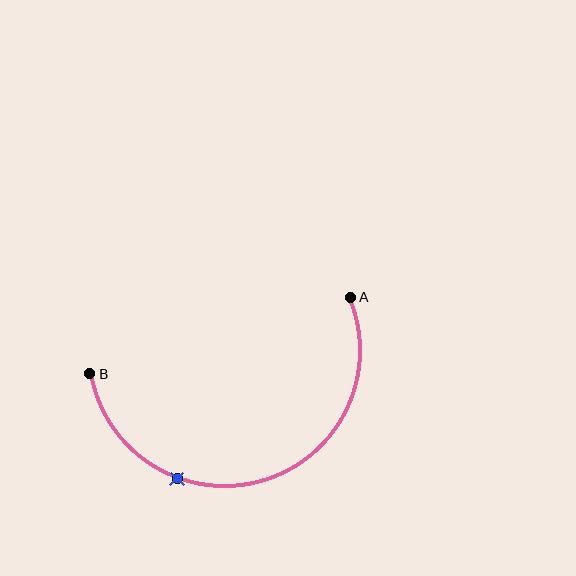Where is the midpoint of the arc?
The arc midpoint is the point on the curve farthest from the straight line joining A and B. It sits below that line.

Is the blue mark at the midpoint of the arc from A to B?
No. The blue mark lies on the arc but is closer to endpoint B. The arc midpoint would be at the point on the curve equidistant along the arc from both A and B.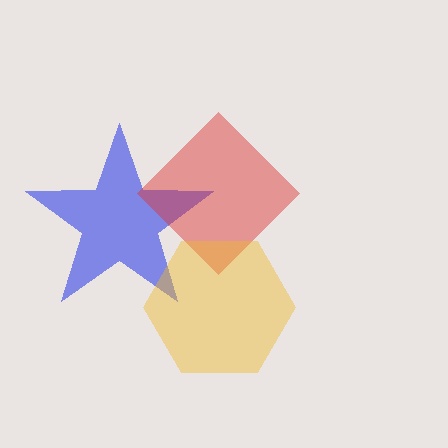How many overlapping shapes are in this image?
There are 3 overlapping shapes in the image.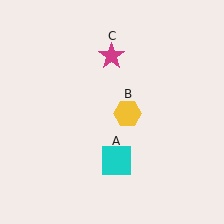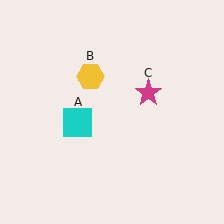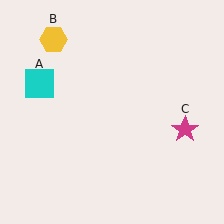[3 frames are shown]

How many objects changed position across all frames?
3 objects changed position: cyan square (object A), yellow hexagon (object B), magenta star (object C).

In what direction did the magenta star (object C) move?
The magenta star (object C) moved down and to the right.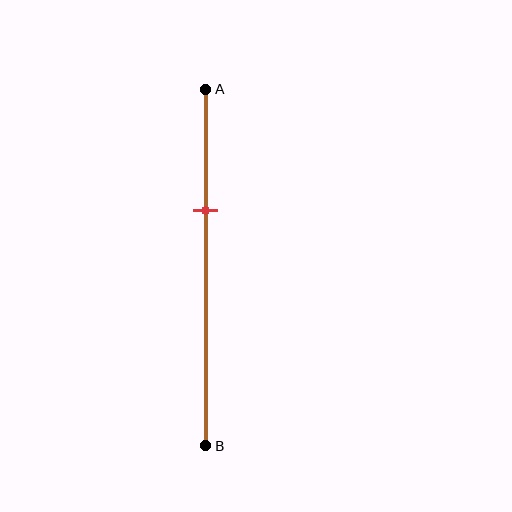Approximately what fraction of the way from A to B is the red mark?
The red mark is approximately 35% of the way from A to B.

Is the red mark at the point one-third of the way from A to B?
Yes, the mark is approximately at the one-third point.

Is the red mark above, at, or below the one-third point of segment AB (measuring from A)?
The red mark is approximately at the one-third point of segment AB.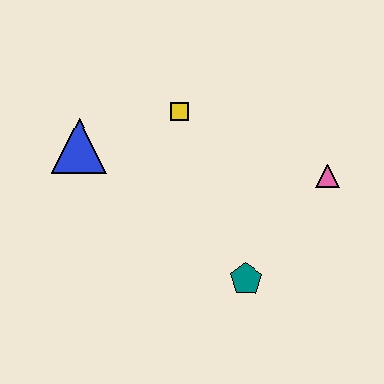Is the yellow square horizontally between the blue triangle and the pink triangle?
Yes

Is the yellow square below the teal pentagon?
No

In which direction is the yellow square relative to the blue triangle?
The yellow square is to the right of the blue triangle.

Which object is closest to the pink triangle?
The teal pentagon is closest to the pink triangle.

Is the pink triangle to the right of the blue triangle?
Yes